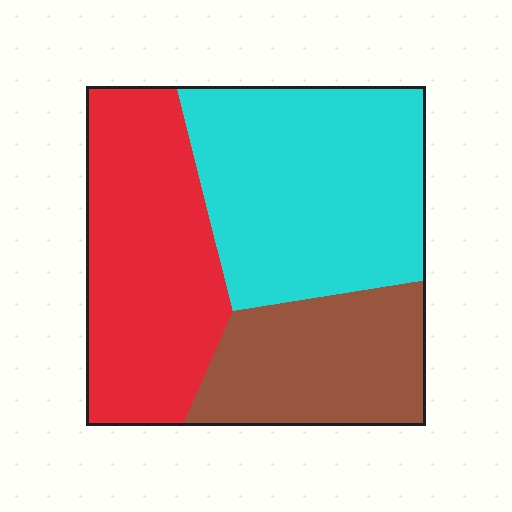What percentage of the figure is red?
Red covers about 35% of the figure.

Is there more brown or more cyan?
Cyan.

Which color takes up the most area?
Cyan, at roughly 40%.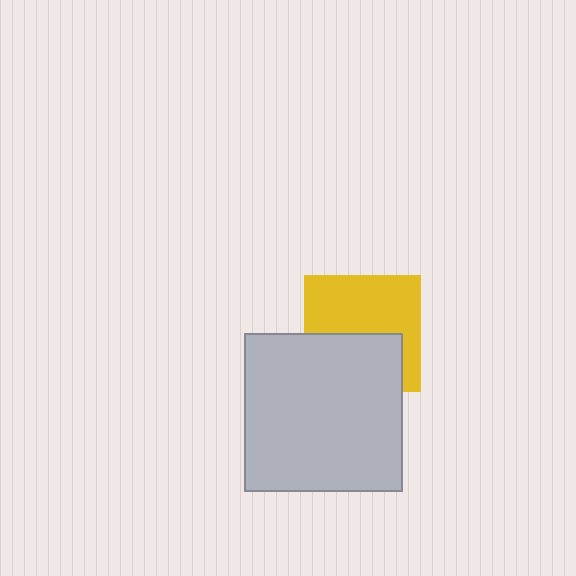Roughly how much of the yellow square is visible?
About half of it is visible (roughly 58%).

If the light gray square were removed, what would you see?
You would see the complete yellow square.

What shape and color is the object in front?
The object in front is a light gray square.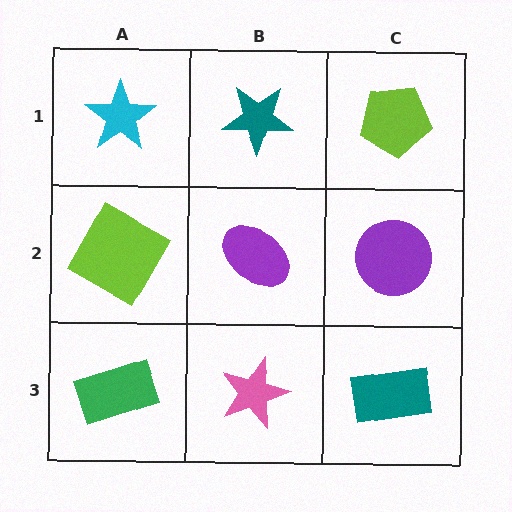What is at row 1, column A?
A cyan star.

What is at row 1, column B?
A teal star.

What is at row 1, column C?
A lime pentagon.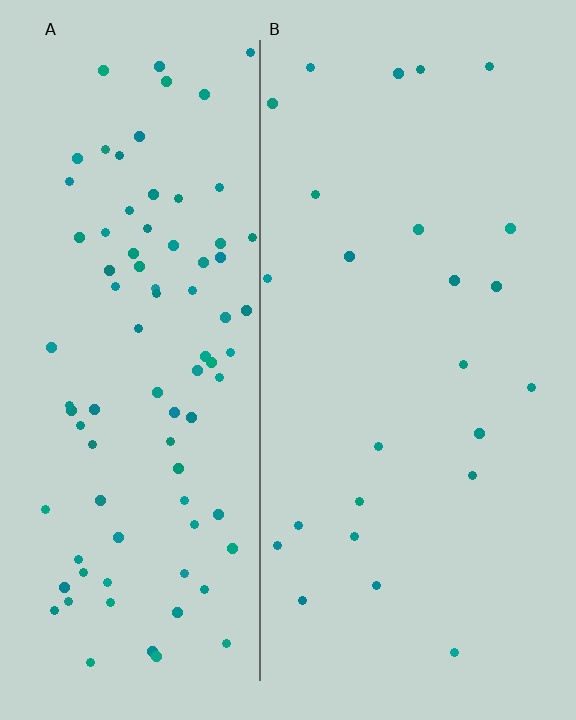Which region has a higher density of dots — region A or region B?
A (the left).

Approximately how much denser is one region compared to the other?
Approximately 3.6× — region A over region B.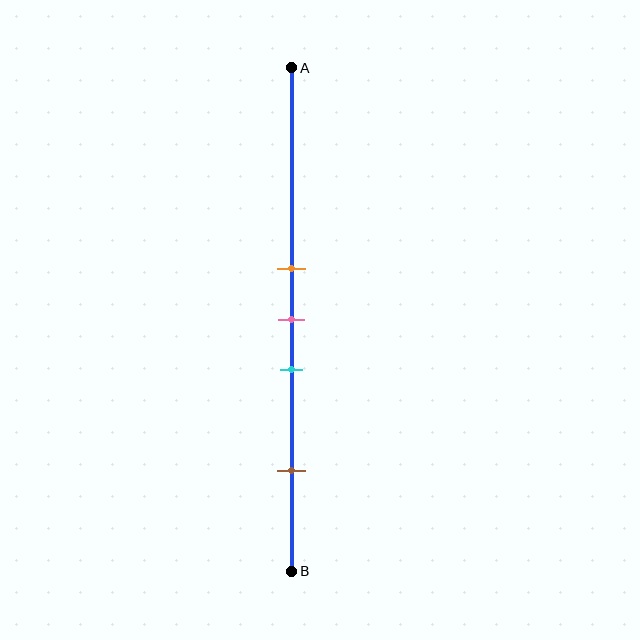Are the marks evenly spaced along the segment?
No, the marks are not evenly spaced.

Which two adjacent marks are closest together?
The orange and pink marks are the closest adjacent pair.